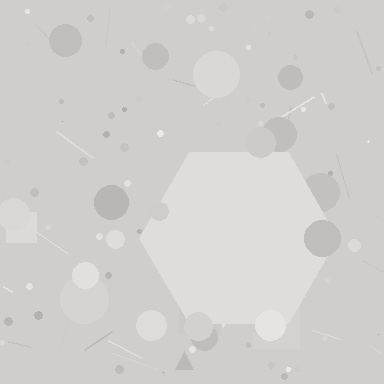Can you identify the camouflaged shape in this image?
The camouflaged shape is a hexagon.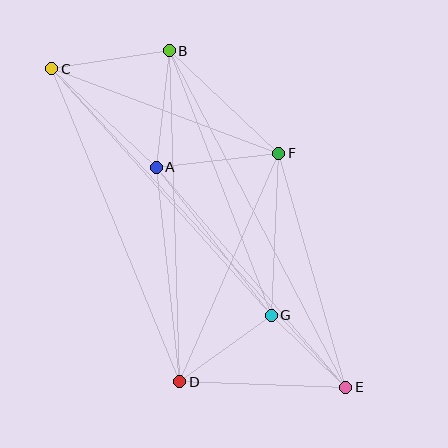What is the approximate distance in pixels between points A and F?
The distance between A and F is approximately 123 pixels.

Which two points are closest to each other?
Points E and G are closest to each other.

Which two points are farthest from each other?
Points C and E are farthest from each other.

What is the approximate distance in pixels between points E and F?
The distance between E and F is approximately 243 pixels.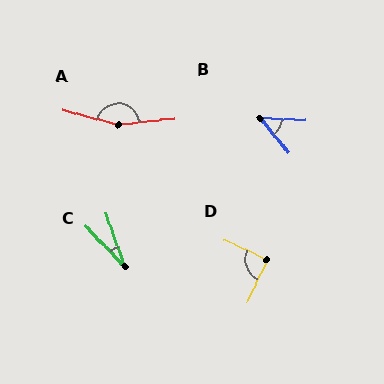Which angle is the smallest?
C, at approximately 24 degrees.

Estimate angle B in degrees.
Approximately 48 degrees.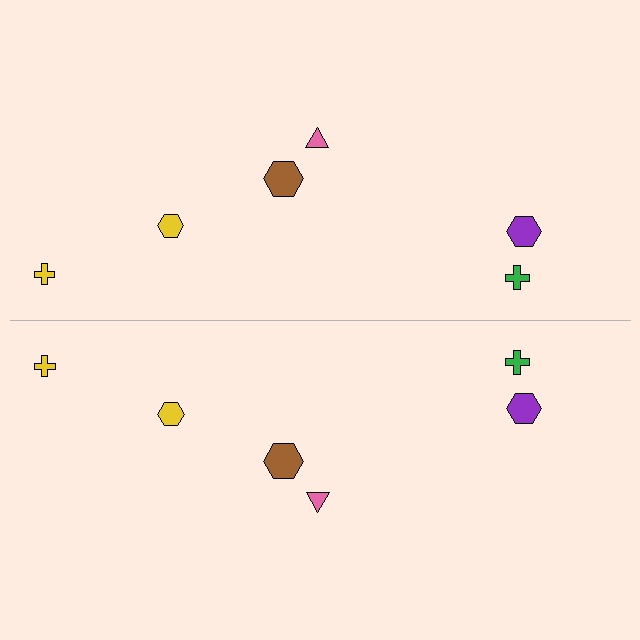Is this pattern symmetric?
Yes, this pattern has bilateral (reflection) symmetry.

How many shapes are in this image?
There are 12 shapes in this image.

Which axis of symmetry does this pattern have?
The pattern has a horizontal axis of symmetry running through the center of the image.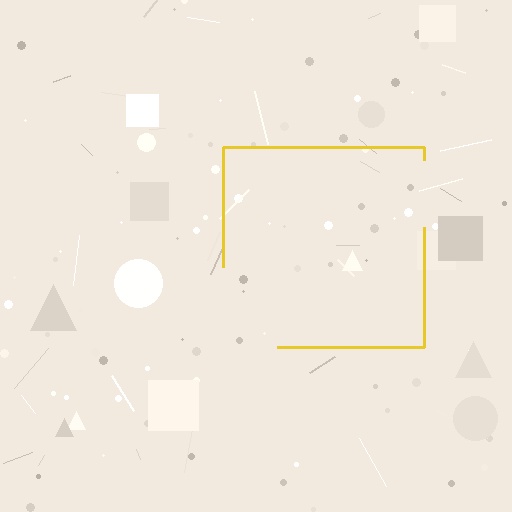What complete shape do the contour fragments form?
The contour fragments form a square.